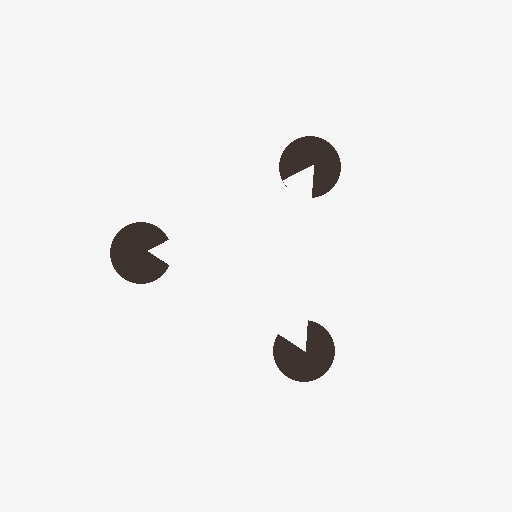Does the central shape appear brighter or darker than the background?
It typically appears slightly brighter than the background, even though no actual brightness change is drawn.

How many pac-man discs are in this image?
There are 3 — one at each vertex of the illusory triangle.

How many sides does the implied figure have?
3 sides.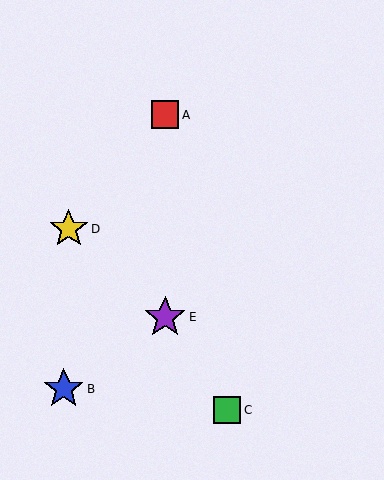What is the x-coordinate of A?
Object A is at x≈165.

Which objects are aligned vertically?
Objects A, E are aligned vertically.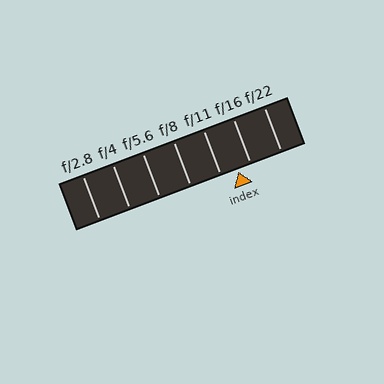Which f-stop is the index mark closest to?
The index mark is closest to f/16.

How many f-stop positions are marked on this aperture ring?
There are 7 f-stop positions marked.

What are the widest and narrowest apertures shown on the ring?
The widest aperture shown is f/2.8 and the narrowest is f/22.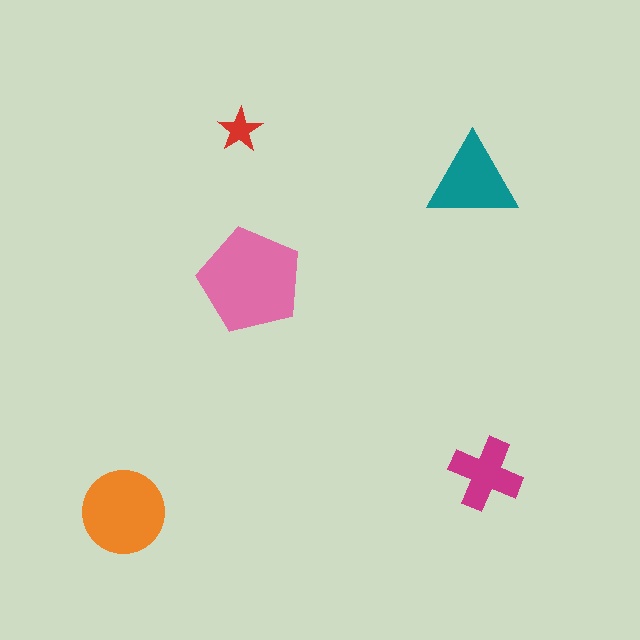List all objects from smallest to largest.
The red star, the magenta cross, the teal triangle, the orange circle, the pink pentagon.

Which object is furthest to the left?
The orange circle is leftmost.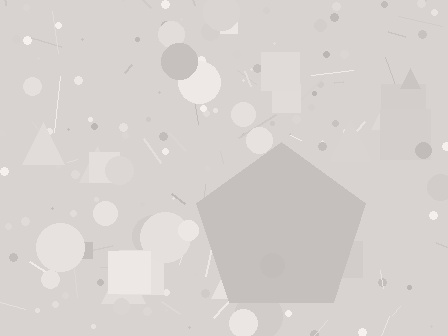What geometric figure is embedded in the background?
A pentagon is embedded in the background.